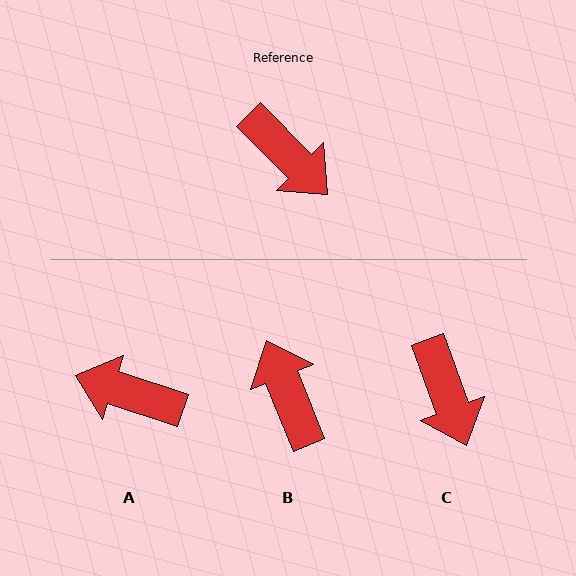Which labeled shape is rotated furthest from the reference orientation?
B, about 157 degrees away.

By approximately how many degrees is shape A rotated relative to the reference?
Approximately 153 degrees clockwise.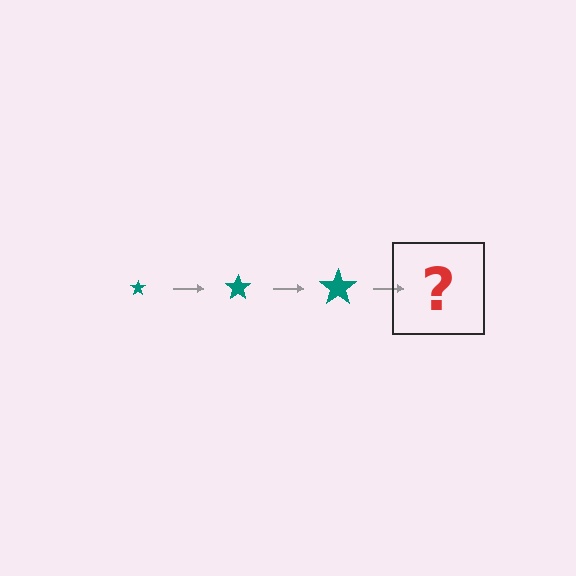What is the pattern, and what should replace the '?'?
The pattern is that the star gets progressively larger each step. The '?' should be a teal star, larger than the previous one.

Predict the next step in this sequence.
The next step is a teal star, larger than the previous one.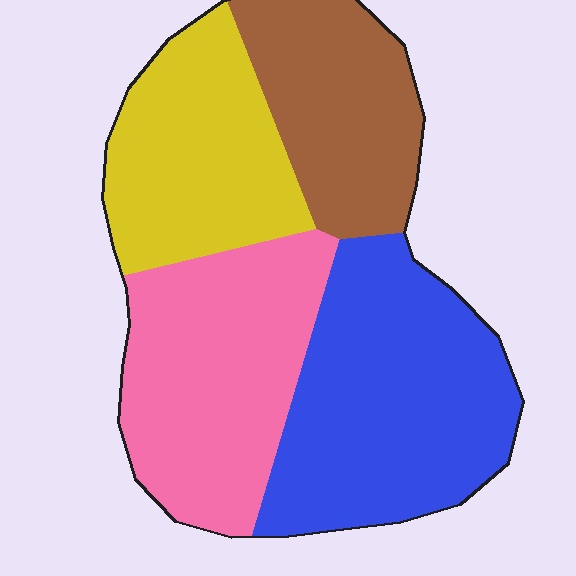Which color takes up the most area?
Blue, at roughly 30%.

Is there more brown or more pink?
Pink.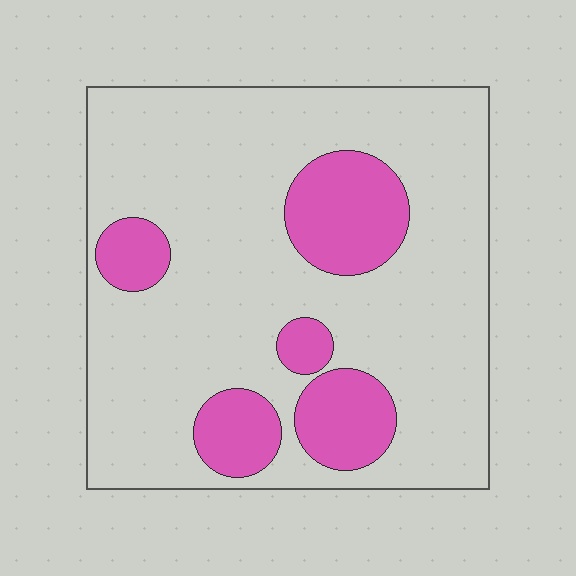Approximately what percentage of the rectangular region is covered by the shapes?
Approximately 20%.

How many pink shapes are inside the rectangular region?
5.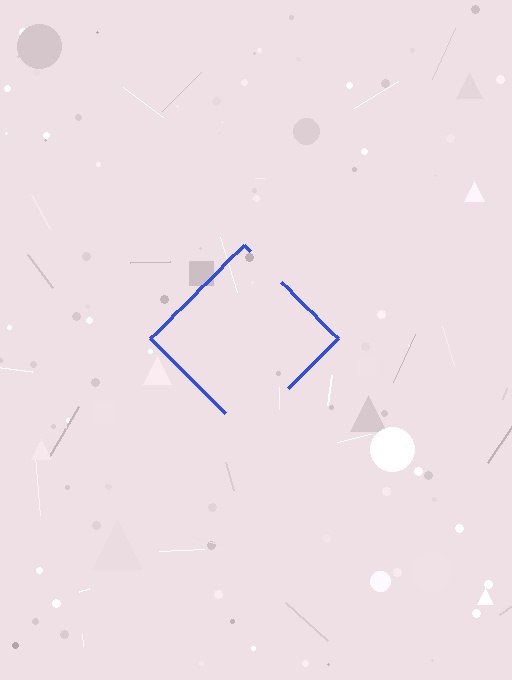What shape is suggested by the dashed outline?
The dashed outline suggests a diamond.